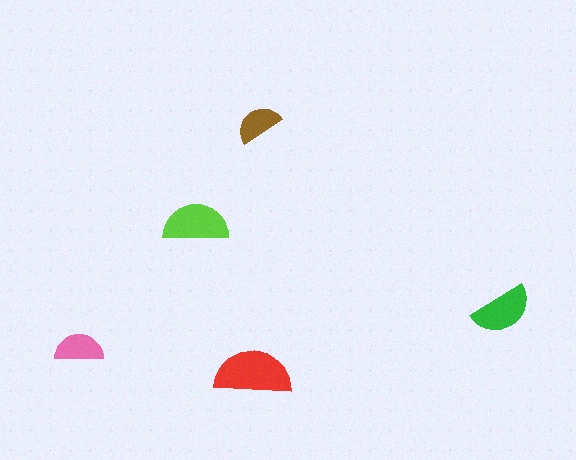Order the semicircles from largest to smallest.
the red one, the lime one, the green one, the pink one, the brown one.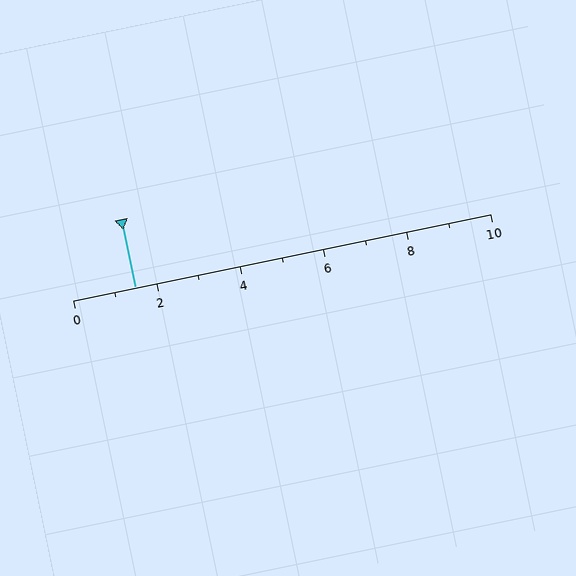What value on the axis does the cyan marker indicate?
The marker indicates approximately 1.5.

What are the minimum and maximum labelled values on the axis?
The axis runs from 0 to 10.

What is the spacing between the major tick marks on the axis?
The major ticks are spaced 2 apart.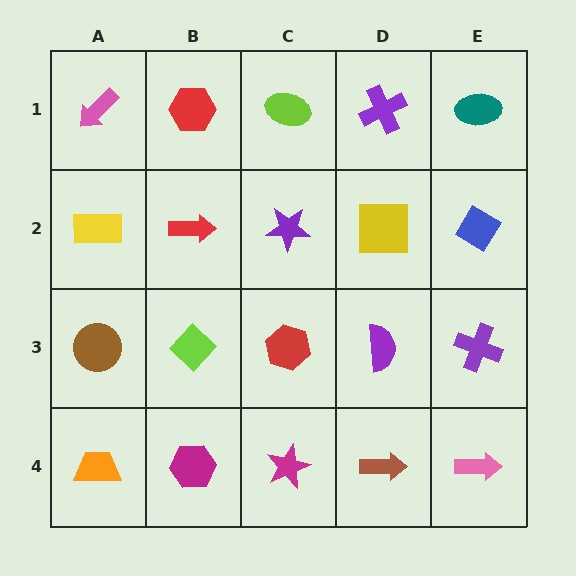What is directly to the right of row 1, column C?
A purple cross.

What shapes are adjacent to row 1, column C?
A purple star (row 2, column C), a red hexagon (row 1, column B), a purple cross (row 1, column D).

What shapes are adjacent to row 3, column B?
A red arrow (row 2, column B), a magenta hexagon (row 4, column B), a brown circle (row 3, column A), a red hexagon (row 3, column C).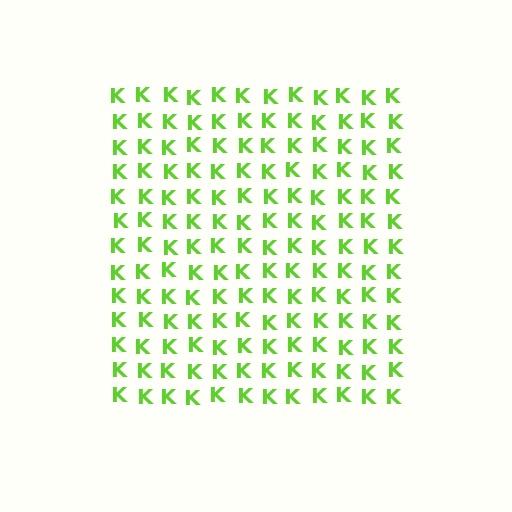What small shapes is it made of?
It is made of small letter K's.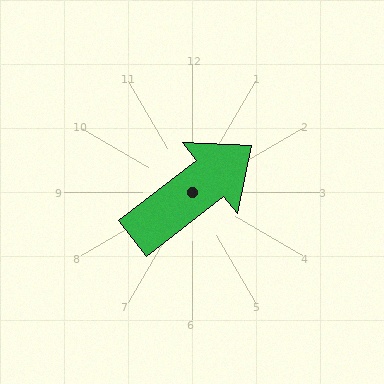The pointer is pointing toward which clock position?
Roughly 2 o'clock.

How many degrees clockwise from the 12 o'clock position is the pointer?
Approximately 52 degrees.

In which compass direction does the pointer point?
Northeast.